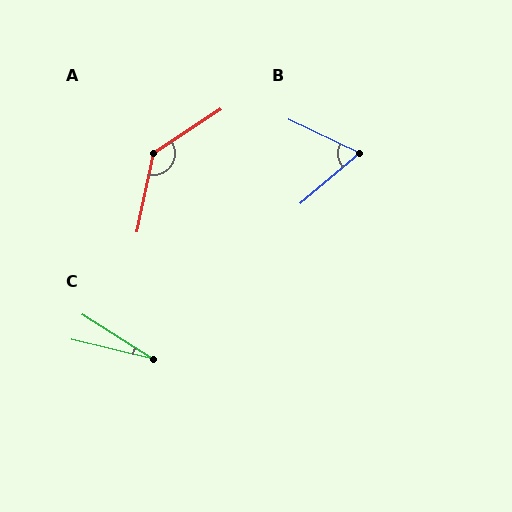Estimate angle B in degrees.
Approximately 66 degrees.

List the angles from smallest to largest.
C (18°), B (66°), A (136°).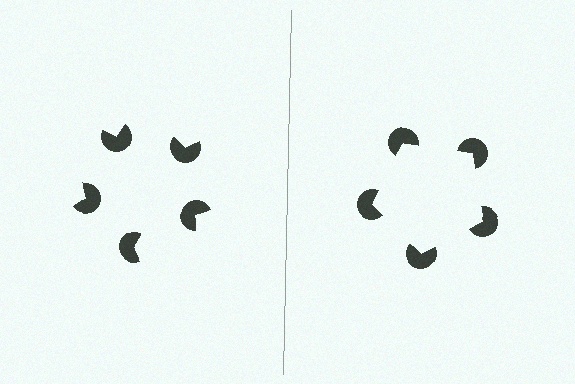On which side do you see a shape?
An illusory pentagon appears on the right side. On the left side the wedge cuts are rotated, so no coherent shape forms.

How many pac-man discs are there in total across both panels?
10 — 5 on each side.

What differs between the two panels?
The pac-man discs are positioned identically on both sides; only the wedge orientations differ. On the right they align to a pentagon; on the left they are misaligned.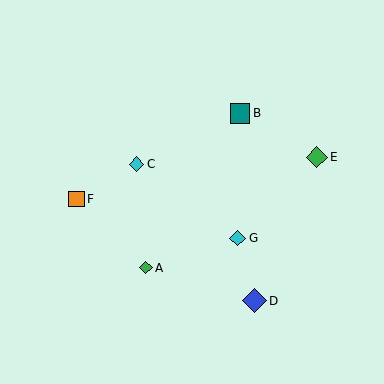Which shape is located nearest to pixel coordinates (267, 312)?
The blue diamond (labeled D) at (254, 301) is nearest to that location.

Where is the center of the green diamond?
The center of the green diamond is at (317, 157).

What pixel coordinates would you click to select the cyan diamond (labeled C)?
Click at (136, 164) to select the cyan diamond C.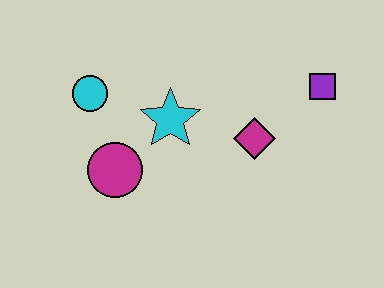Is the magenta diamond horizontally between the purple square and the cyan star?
Yes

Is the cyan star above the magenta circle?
Yes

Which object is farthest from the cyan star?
The purple square is farthest from the cyan star.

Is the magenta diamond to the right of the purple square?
No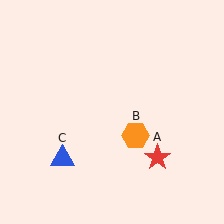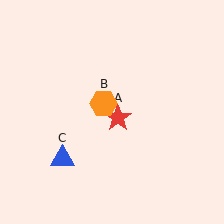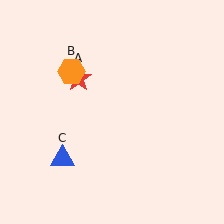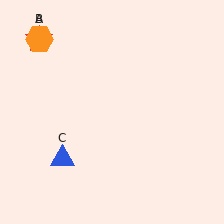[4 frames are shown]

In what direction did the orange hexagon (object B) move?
The orange hexagon (object B) moved up and to the left.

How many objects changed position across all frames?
2 objects changed position: red star (object A), orange hexagon (object B).